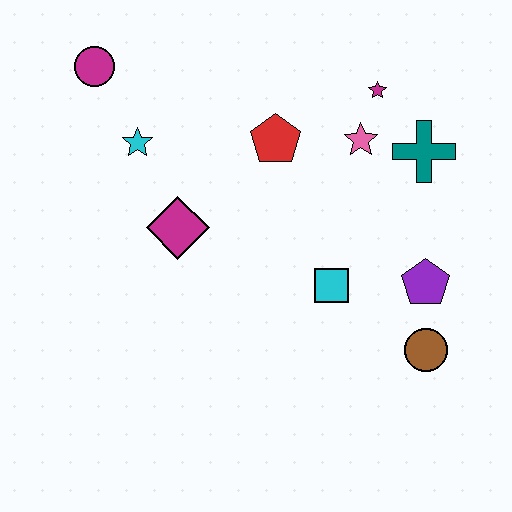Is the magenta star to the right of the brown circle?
No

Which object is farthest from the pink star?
The magenta circle is farthest from the pink star.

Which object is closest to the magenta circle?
The cyan star is closest to the magenta circle.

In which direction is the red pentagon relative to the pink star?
The red pentagon is to the left of the pink star.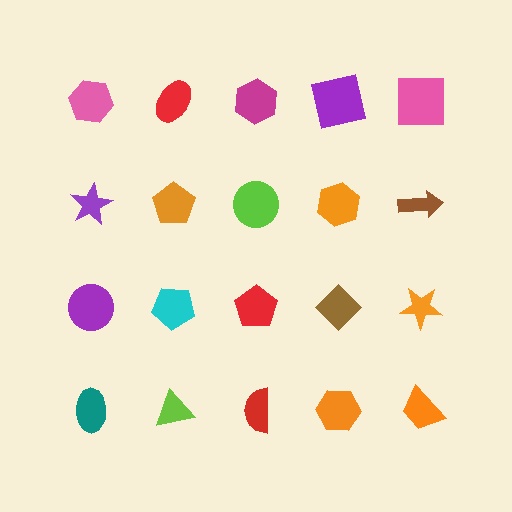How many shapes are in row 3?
5 shapes.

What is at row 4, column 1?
A teal ellipse.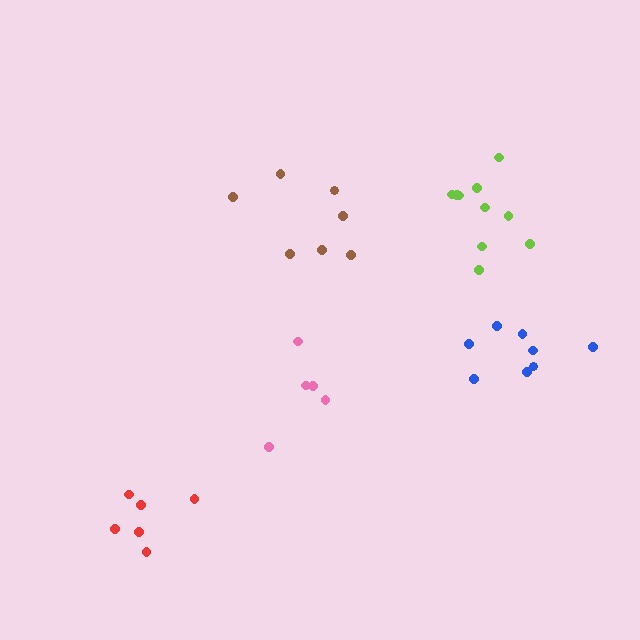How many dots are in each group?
Group 1: 8 dots, Group 2: 7 dots, Group 3: 6 dots, Group 4: 10 dots, Group 5: 5 dots (36 total).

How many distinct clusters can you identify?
There are 5 distinct clusters.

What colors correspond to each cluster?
The clusters are colored: blue, brown, red, lime, pink.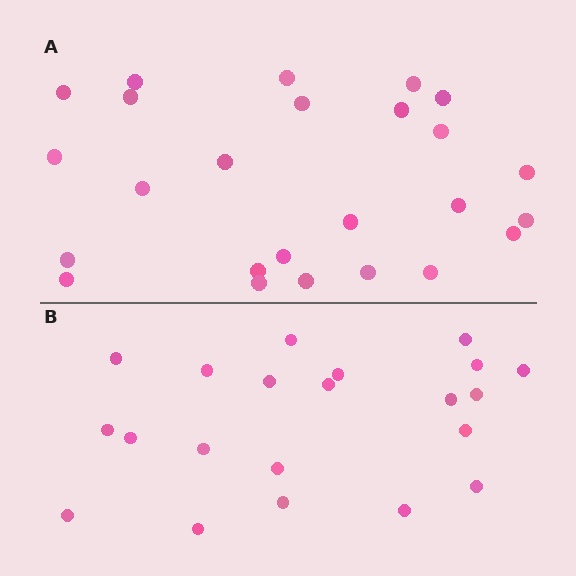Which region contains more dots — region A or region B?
Region A (the top region) has more dots.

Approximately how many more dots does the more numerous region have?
Region A has about 4 more dots than region B.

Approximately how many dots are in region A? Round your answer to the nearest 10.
About 20 dots. (The exact count is 25, which rounds to 20.)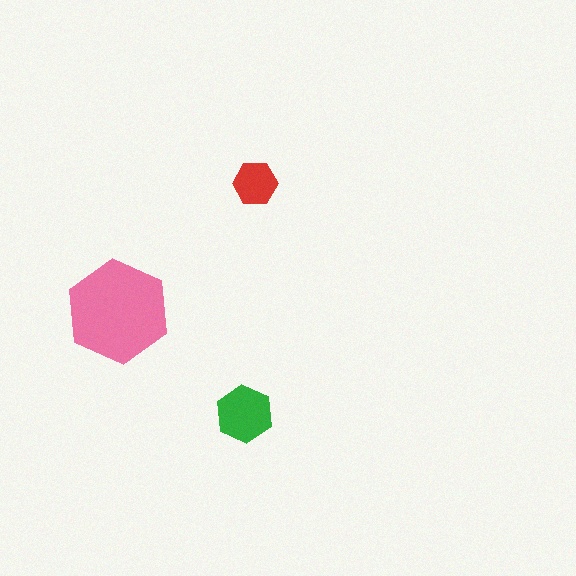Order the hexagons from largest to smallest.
the pink one, the green one, the red one.